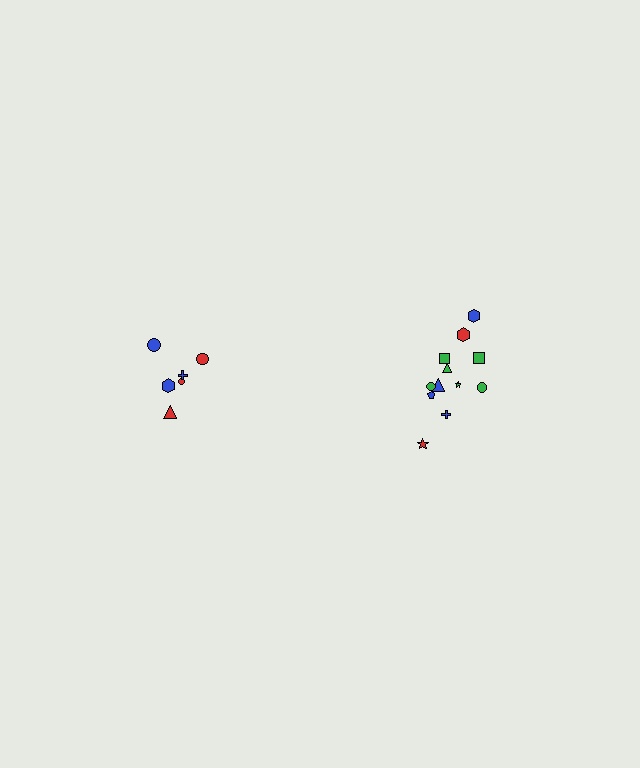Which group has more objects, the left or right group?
The right group.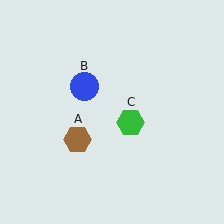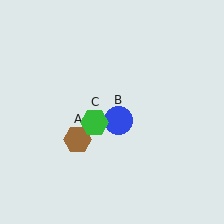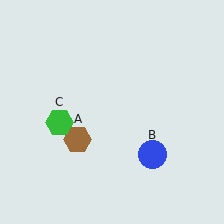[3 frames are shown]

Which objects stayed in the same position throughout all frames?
Brown hexagon (object A) remained stationary.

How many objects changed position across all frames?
2 objects changed position: blue circle (object B), green hexagon (object C).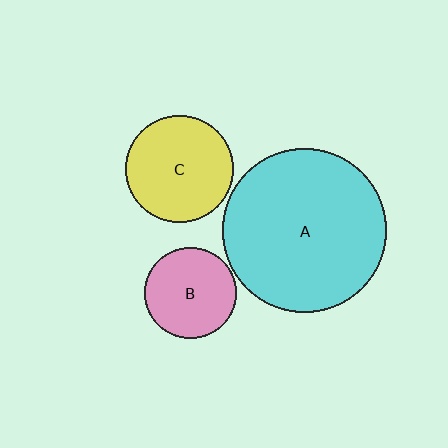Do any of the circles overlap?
No, none of the circles overlap.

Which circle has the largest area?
Circle A (cyan).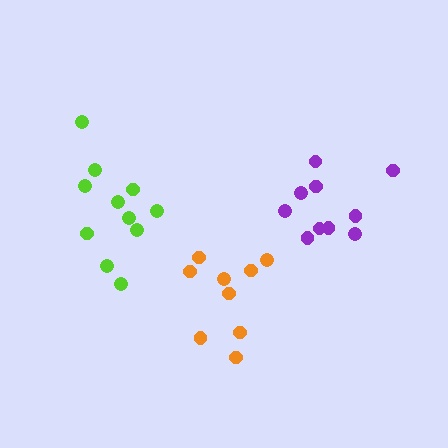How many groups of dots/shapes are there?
There are 3 groups.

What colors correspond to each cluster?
The clusters are colored: purple, lime, orange.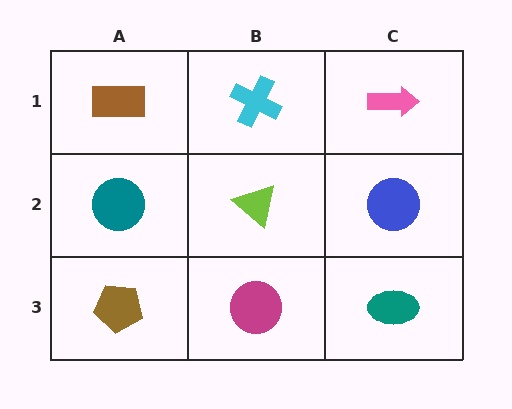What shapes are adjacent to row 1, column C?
A blue circle (row 2, column C), a cyan cross (row 1, column B).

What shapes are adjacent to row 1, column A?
A teal circle (row 2, column A), a cyan cross (row 1, column B).